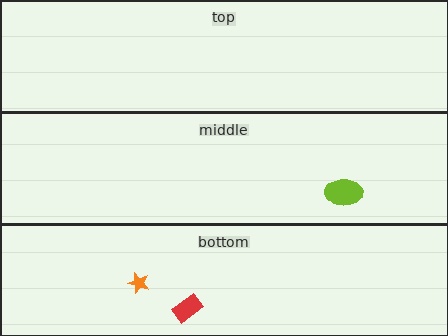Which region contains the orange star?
The bottom region.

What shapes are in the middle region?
The lime ellipse.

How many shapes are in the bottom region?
2.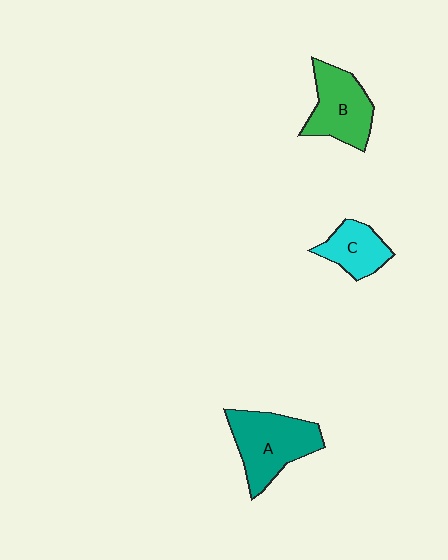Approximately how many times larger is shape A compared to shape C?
Approximately 1.7 times.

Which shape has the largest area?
Shape A (teal).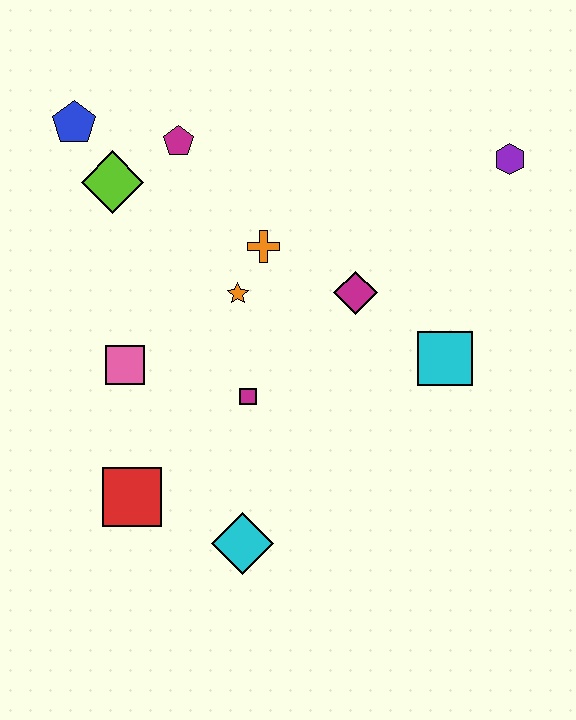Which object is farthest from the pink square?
The purple hexagon is farthest from the pink square.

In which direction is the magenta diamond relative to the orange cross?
The magenta diamond is to the right of the orange cross.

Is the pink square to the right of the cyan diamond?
No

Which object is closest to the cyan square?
The magenta diamond is closest to the cyan square.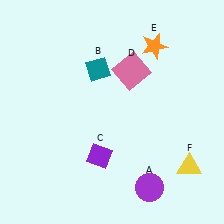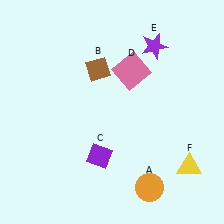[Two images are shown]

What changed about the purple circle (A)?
In Image 1, A is purple. In Image 2, it changed to orange.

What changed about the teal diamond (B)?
In Image 1, B is teal. In Image 2, it changed to brown.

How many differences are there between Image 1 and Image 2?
There are 3 differences between the two images.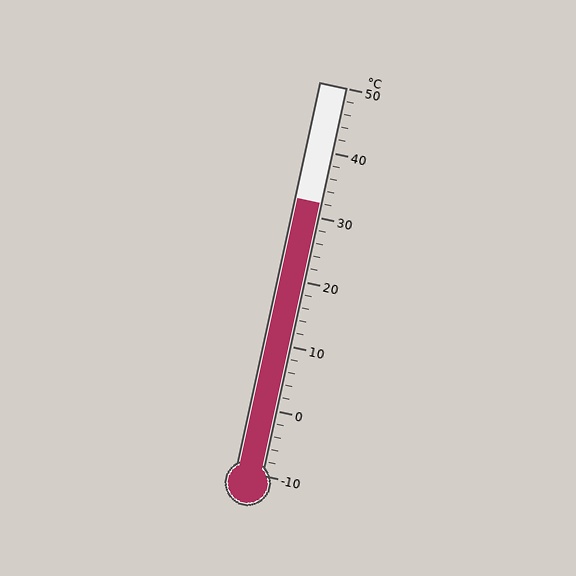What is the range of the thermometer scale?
The thermometer scale ranges from -10°C to 50°C.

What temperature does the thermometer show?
The thermometer shows approximately 32°C.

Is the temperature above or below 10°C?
The temperature is above 10°C.